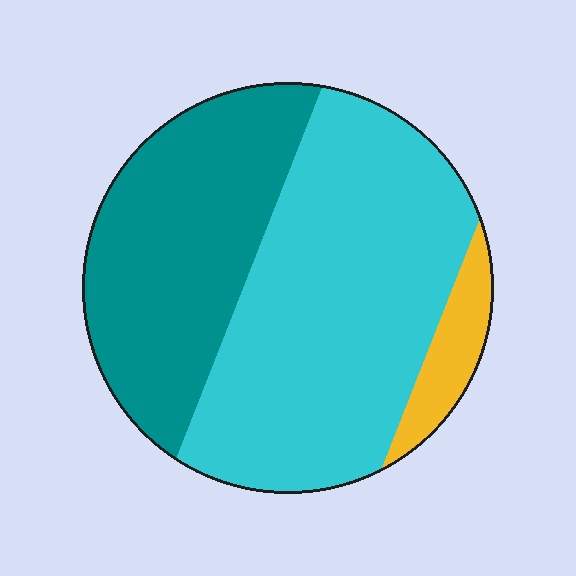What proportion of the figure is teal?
Teal takes up about three eighths (3/8) of the figure.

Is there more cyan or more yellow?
Cyan.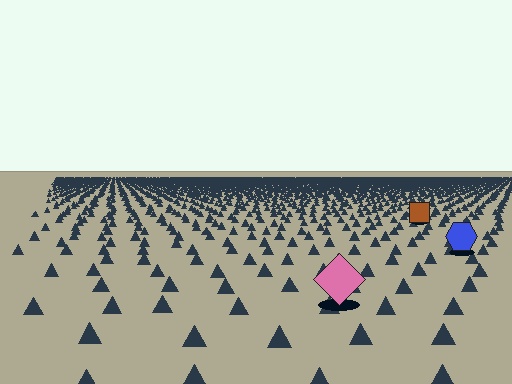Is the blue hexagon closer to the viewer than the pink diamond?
No. The pink diamond is closer — you can tell from the texture gradient: the ground texture is coarser near it.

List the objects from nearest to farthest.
From nearest to farthest: the pink diamond, the blue hexagon, the brown square.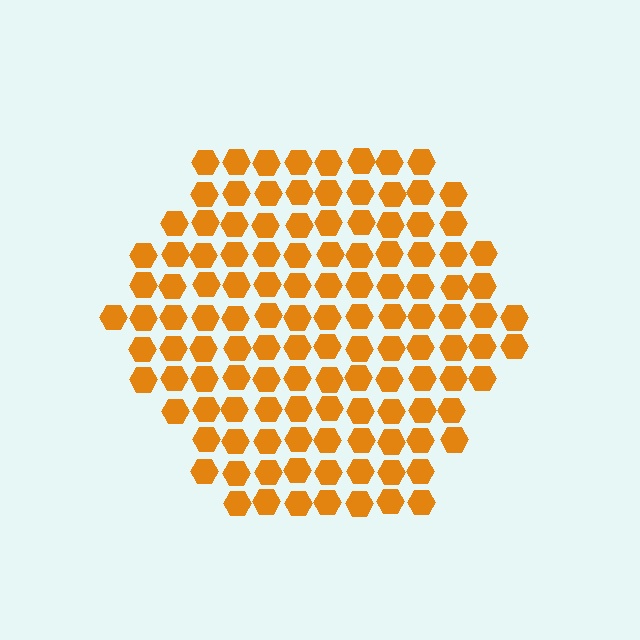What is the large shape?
The large shape is a hexagon.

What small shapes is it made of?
It is made of small hexagons.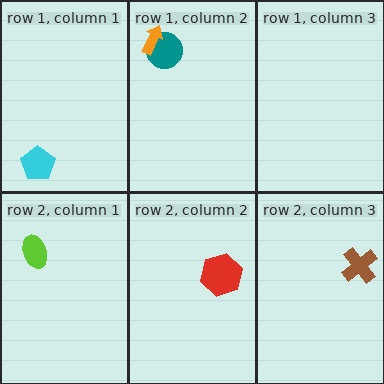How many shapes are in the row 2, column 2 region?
1.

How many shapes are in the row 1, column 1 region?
1.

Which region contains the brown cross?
The row 2, column 3 region.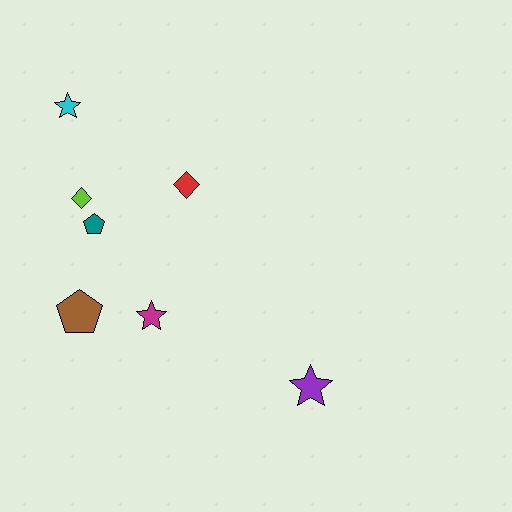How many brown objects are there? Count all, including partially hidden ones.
There is 1 brown object.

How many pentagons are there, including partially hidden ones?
There are 2 pentagons.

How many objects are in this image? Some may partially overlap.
There are 7 objects.